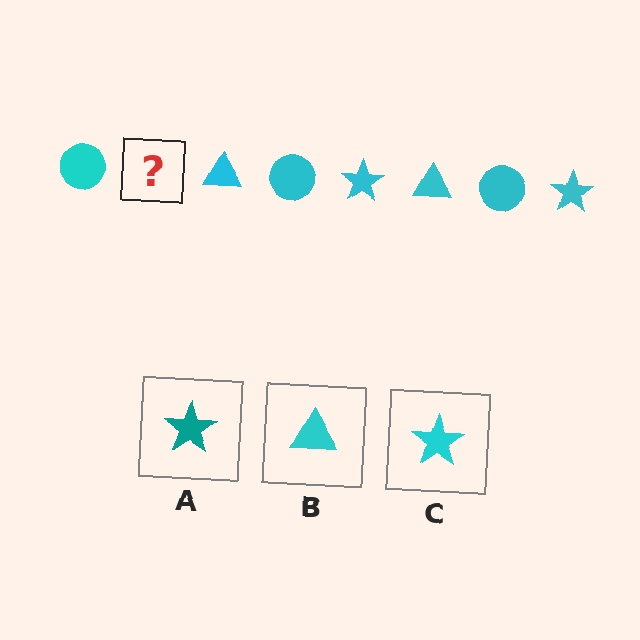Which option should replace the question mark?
Option C.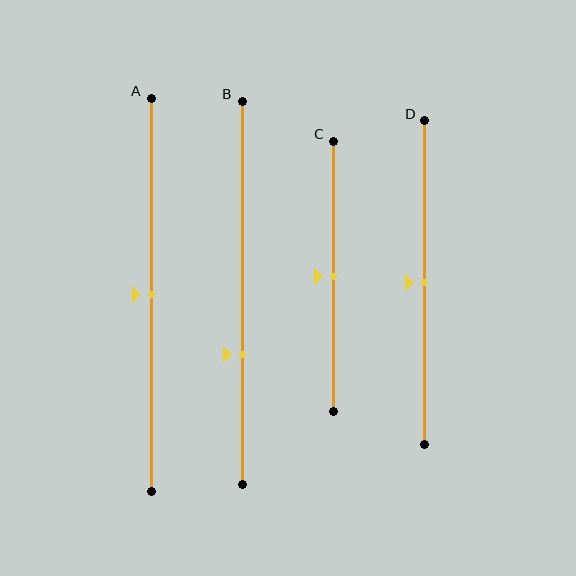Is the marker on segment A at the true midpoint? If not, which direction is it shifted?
Yes, the marker on segment A is at the true midpoint.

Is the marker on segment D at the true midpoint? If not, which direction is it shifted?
Yes, the marker on segment D is at the true midpoint.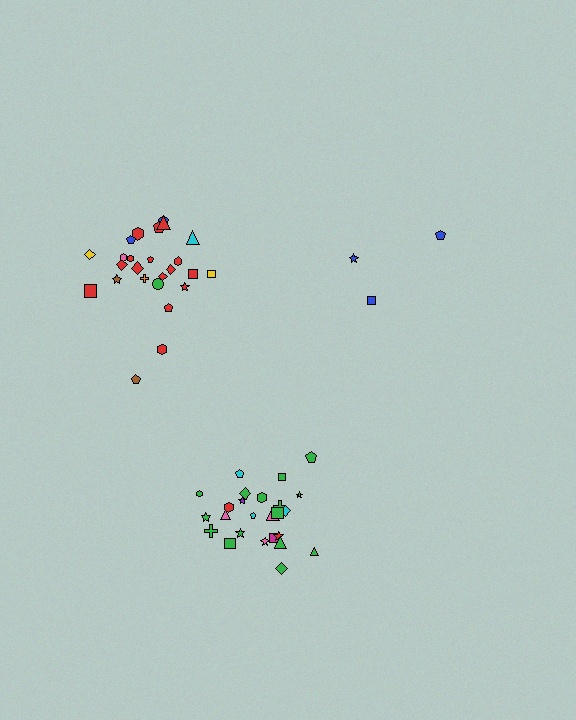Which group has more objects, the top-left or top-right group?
The top-left group.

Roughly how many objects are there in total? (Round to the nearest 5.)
Roughly 55 objects in total.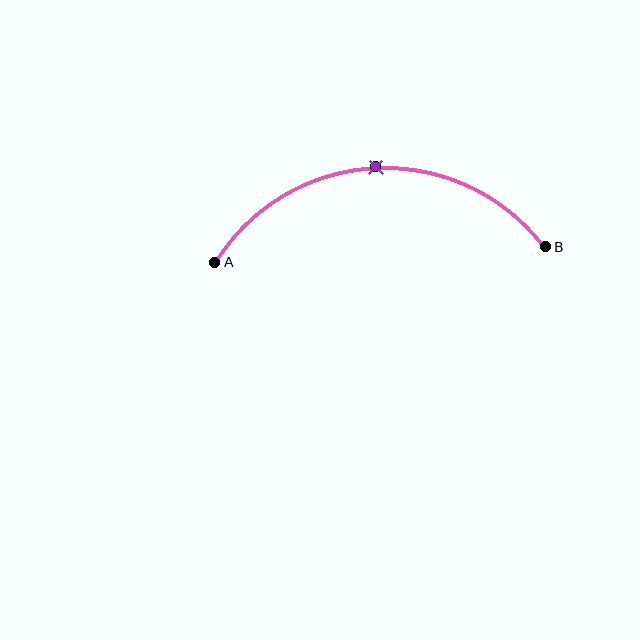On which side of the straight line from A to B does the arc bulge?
The arc bulges above the straight line connecting A and B.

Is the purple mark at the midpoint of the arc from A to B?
Yes. The purple mark lies on the arc at equal arc-length from both A and B — it is the arc midpoint.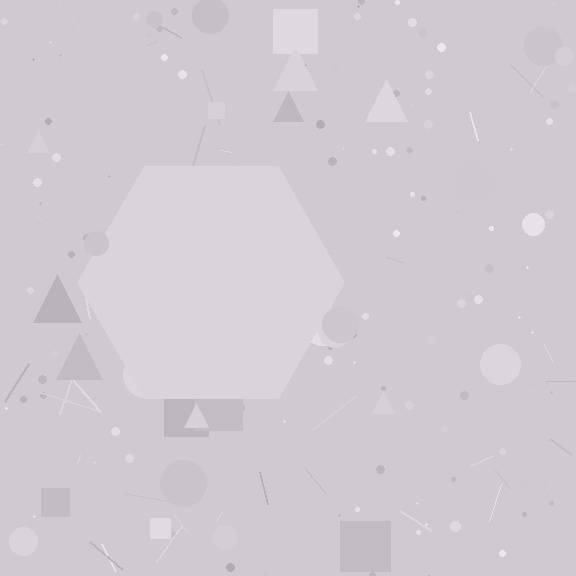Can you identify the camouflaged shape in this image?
The camouflaged shape is a hexagon.